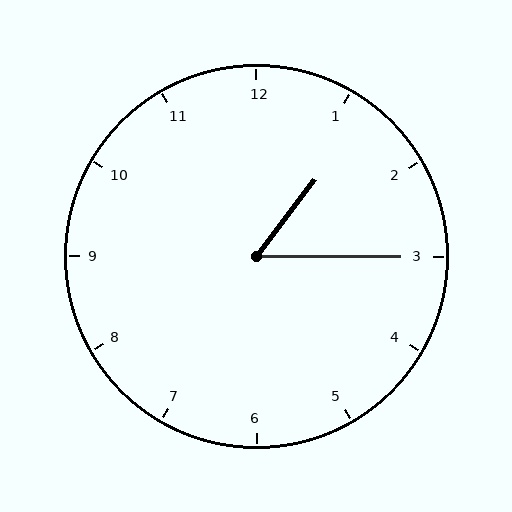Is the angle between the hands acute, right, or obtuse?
It is acute.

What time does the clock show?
1:15.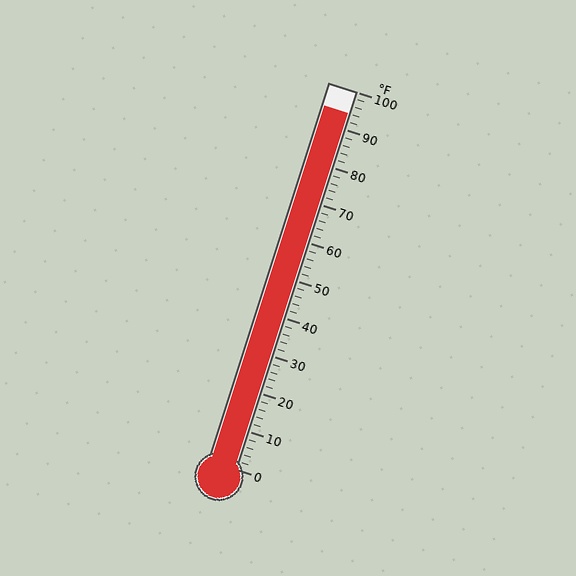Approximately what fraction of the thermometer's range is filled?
The thermometer is filled to approximately 95% of its range.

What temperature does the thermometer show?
The thermometer shows approximately 94°F.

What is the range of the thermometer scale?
The thermometer scale ranges from 0°F to 100°F.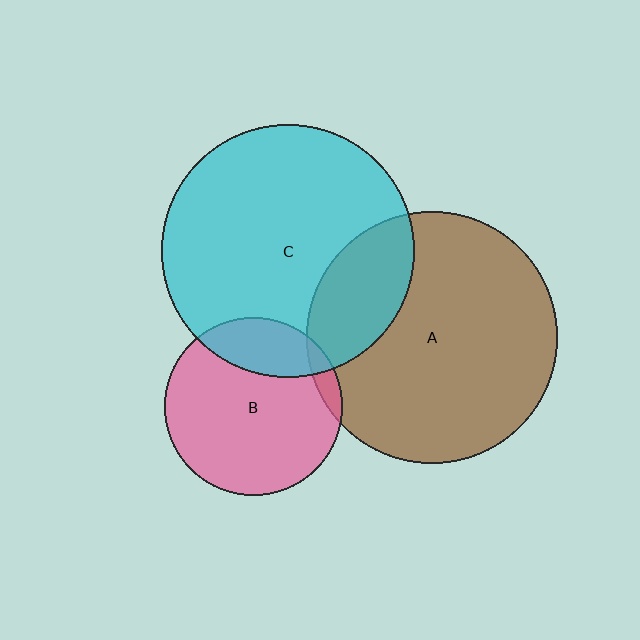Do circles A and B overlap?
Yes.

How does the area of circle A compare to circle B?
Approximately 2.0 times.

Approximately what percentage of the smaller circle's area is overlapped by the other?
Approximately 5%.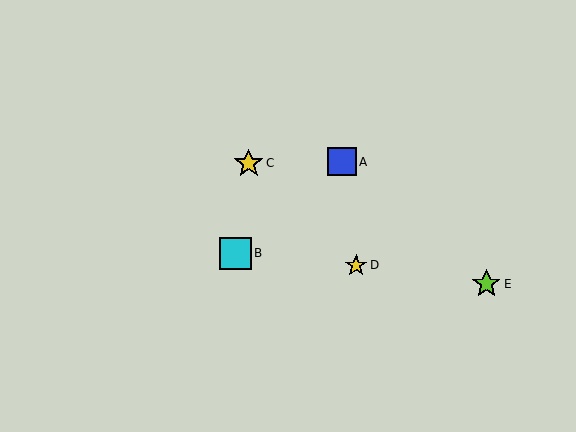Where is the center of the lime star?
The center of the lime star is at (486, 284).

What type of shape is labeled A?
Shape A is a blue square.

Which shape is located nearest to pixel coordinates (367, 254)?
The yellow star (labeled D) at (356, 265) is nearest to that location.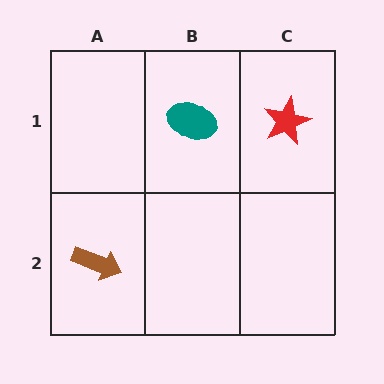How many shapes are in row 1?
2 shapes.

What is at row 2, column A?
A brown arrow.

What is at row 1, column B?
A teal ellipse.